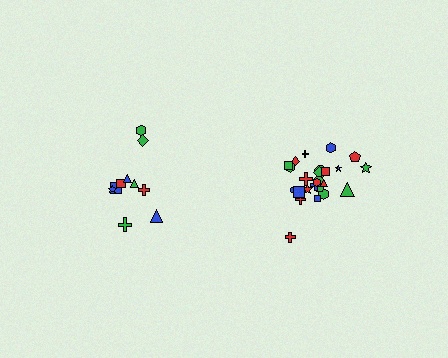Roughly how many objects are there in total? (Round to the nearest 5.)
Roughly 35 objects in total.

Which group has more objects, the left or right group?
The right group.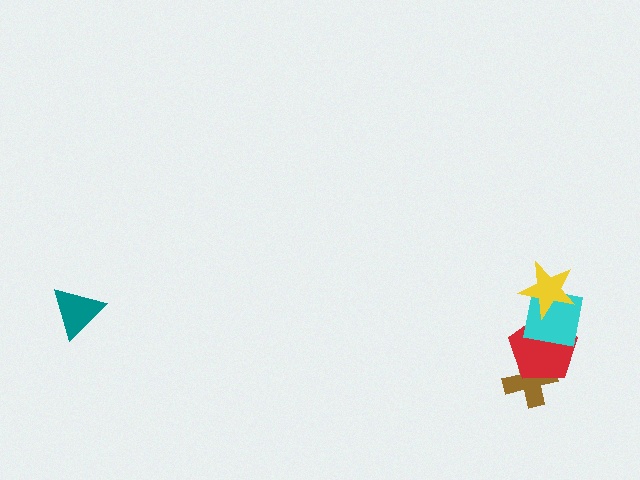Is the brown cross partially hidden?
Yes, it is partially covered by another shape.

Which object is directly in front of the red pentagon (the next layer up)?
The cyan square is directly in front of the red pentagon.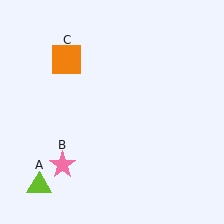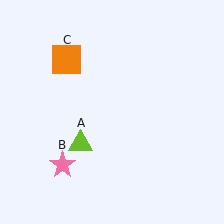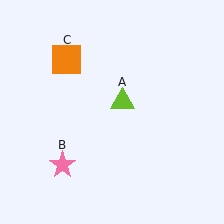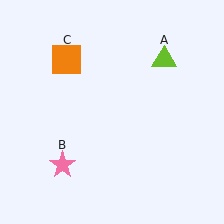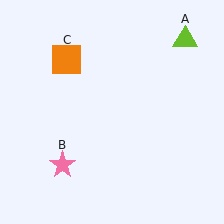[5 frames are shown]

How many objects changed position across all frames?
1 object changed position: lime triangle (object A).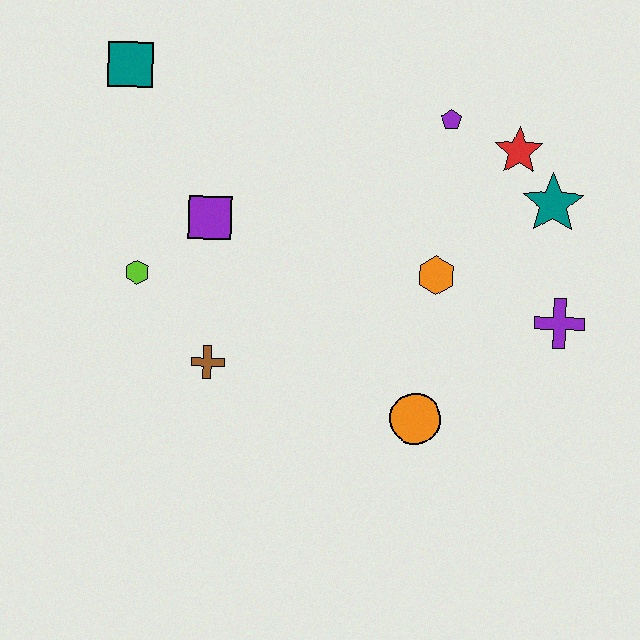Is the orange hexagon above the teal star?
No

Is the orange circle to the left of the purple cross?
Yes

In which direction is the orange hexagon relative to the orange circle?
The orange hexagon is above the orange circle.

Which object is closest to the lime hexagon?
The purple square is closest to the lime hexagon.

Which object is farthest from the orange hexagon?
The teal square is farthest from the orange hexagon.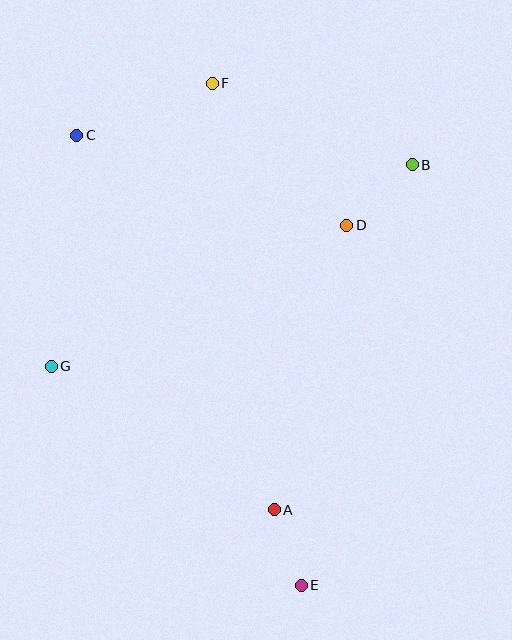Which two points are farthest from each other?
Points E and F are farthest from each other.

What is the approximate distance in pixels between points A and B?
The distance between A and B is approximately 371 pixels.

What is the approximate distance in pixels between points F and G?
The distance between F and G is approximately 326 pixels.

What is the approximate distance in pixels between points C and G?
The distance between C and G is approximately 232 pixels.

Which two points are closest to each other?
Points A and E are closest to each other.